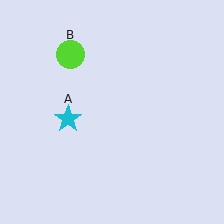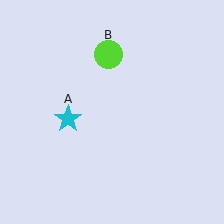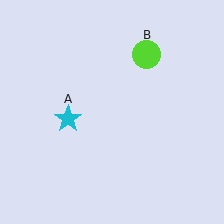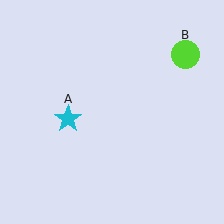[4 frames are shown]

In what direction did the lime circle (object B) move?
The lime circle (object B) moved right.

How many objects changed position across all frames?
1 object changed position: lime circle (object B).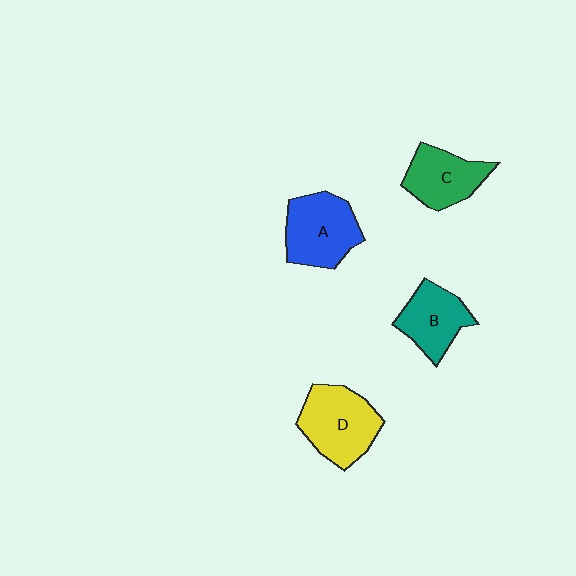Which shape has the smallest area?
Shape B (teal).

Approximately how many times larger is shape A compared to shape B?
Approximately 1.2 times.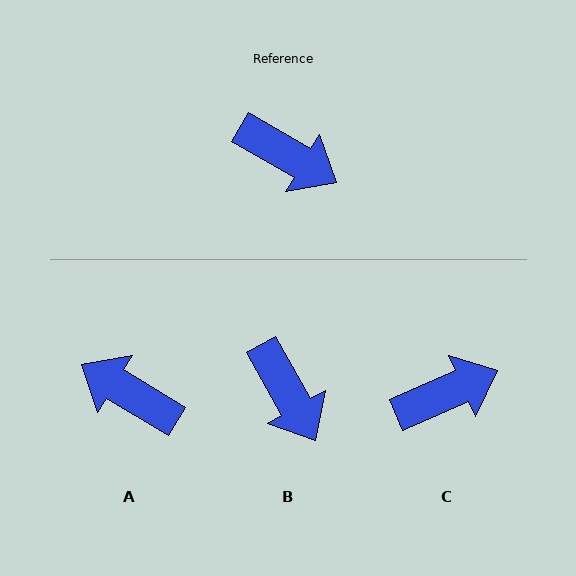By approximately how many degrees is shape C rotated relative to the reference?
Approximately 53 degrees counter-clockwise.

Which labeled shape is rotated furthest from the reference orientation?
A, about 179 degrees away.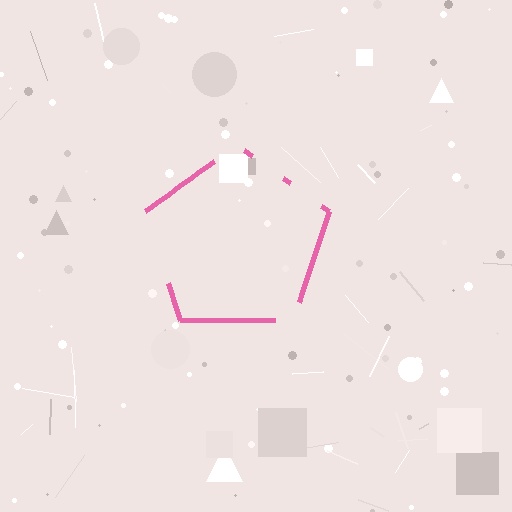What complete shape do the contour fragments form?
The contour fragments form a pentagon.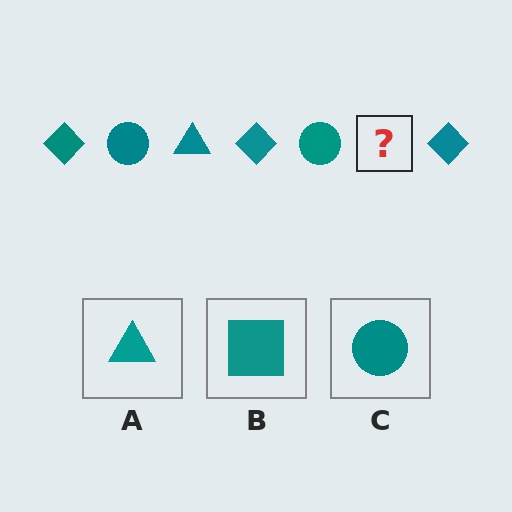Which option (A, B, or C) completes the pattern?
A.